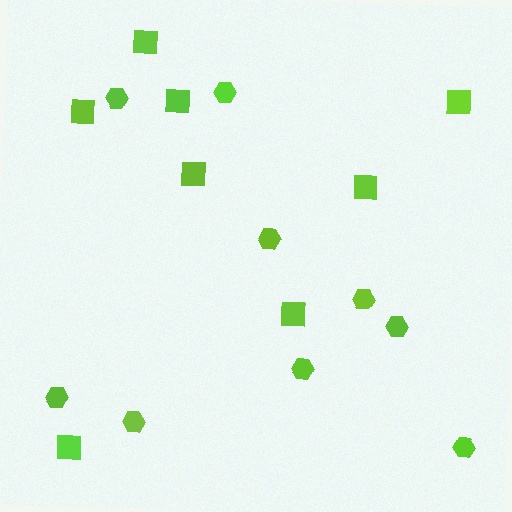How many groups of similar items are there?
There are 2 groups: one group of hexagons (9) and one group of squares (8).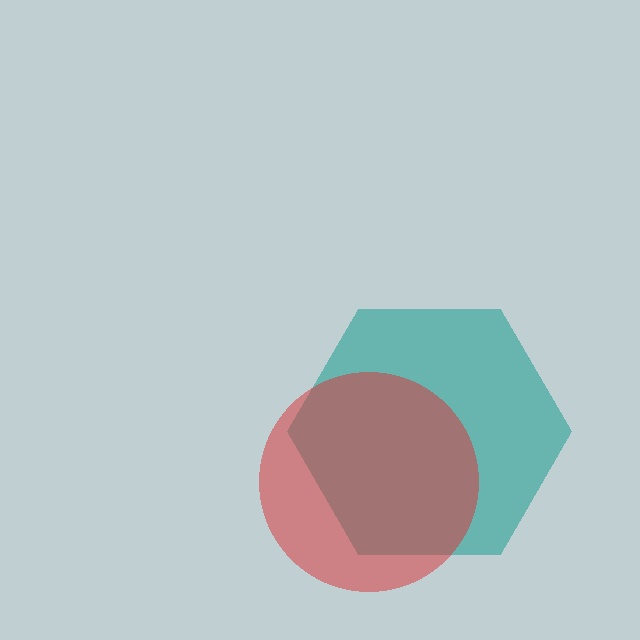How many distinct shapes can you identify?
There are 2 distinct shapes: a teal hexagon, a red circle.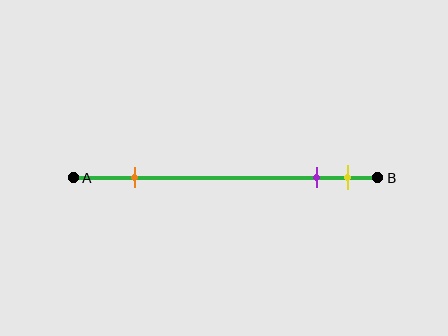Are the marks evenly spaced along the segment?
No, the marks are not evenly spaced.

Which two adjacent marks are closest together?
The purple and yellow marks are the closest adjacent pair.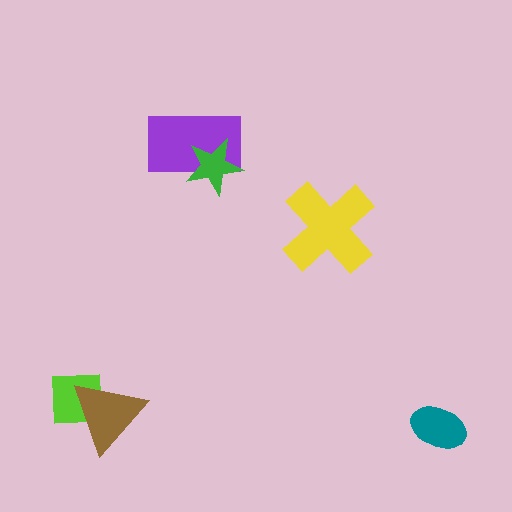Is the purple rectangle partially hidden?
Yes, it is partially covered by another shape.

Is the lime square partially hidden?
Yes, it is partially covered by another shape.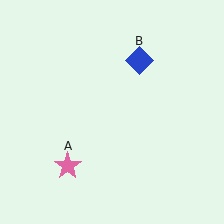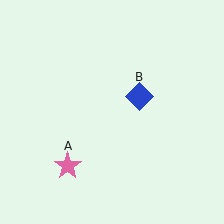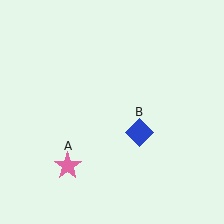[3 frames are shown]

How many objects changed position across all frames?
1 object changed position: blue diamond (object B).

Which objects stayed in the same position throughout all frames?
Pink star (object A) remained stationary.